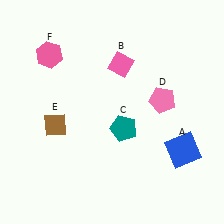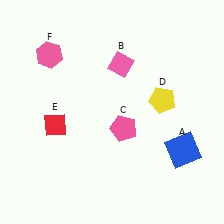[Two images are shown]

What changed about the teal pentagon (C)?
In Image 1, C is teal. In Image 2, it changed to pink.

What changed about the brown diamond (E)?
In Image 1, E is brown. In Image 2, it changed to red.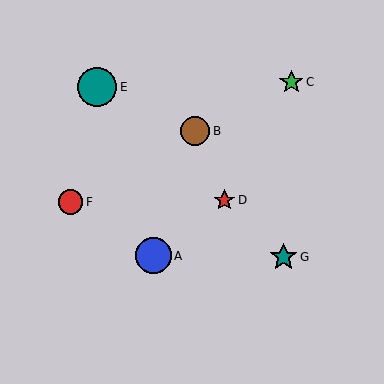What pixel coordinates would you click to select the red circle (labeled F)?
Click at (70, 202) to select the red circle F.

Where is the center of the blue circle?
The center of the blue circle is at (153, 256).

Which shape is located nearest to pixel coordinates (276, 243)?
The teal star (labeled G) at (283, 257) is nearest to that location.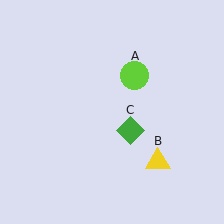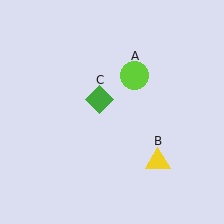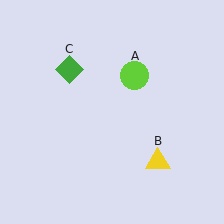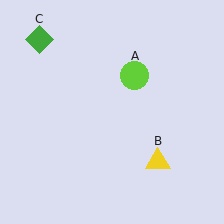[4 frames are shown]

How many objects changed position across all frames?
1 object changed position: green diamond (object C).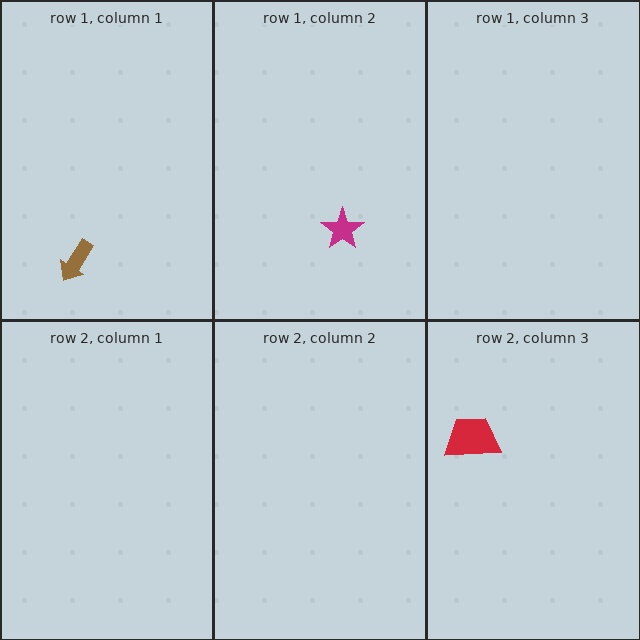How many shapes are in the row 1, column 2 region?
1.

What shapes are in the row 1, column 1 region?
The brown arrow.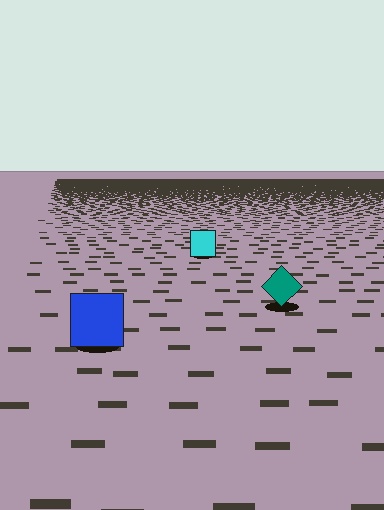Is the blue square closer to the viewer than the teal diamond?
Yes. The blue square is closer — you can tell from the texture gradient: the ground texture is coarser near it.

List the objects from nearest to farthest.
From nearest to farthest: the blue square, the teal diamond, the cyan square.